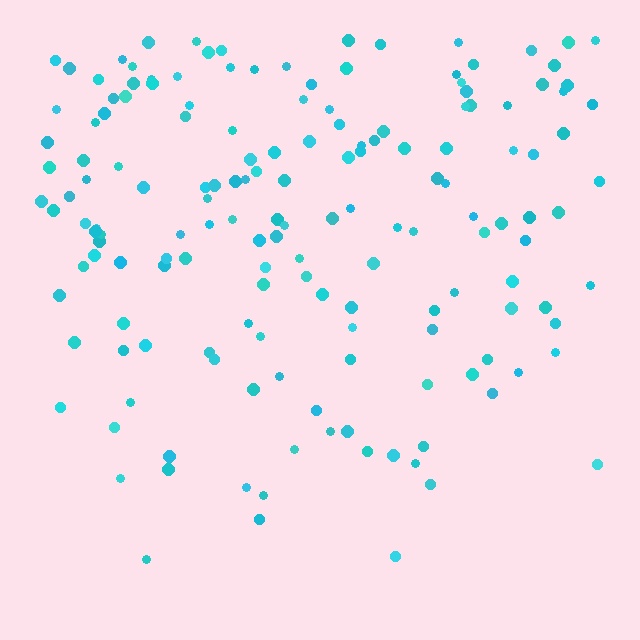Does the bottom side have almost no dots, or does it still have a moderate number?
Still a moderate number, just noticeably fewer than the top.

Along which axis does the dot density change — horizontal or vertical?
Vertical.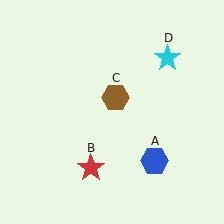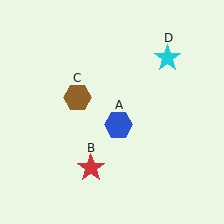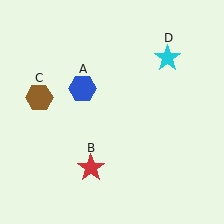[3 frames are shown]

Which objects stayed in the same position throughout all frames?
Red star (object B) and cyan star (object D) remained stationary.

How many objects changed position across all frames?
2 objects changed position: blue hexagon (object A), brown hexagon (object C).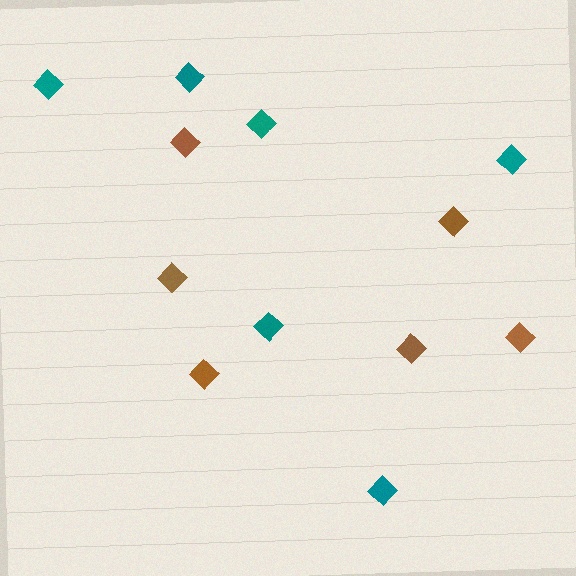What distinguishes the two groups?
There are 2 groups: one group of brown diamonds (6) and one group of teal diamonds (6).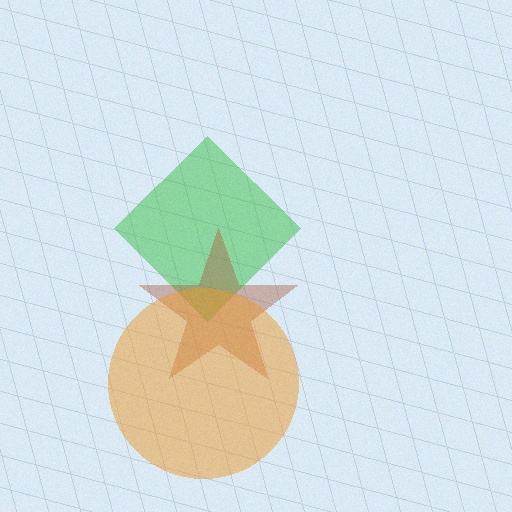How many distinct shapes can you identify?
There are 3 distinct shapes: a green diamond, a brown star, an orange circle.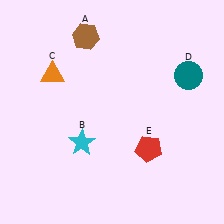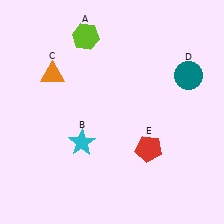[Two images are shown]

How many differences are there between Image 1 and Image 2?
There is 1 difference between the two images.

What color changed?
The hexagon (A) changed from brown in Image 1 to lime in Image 2.